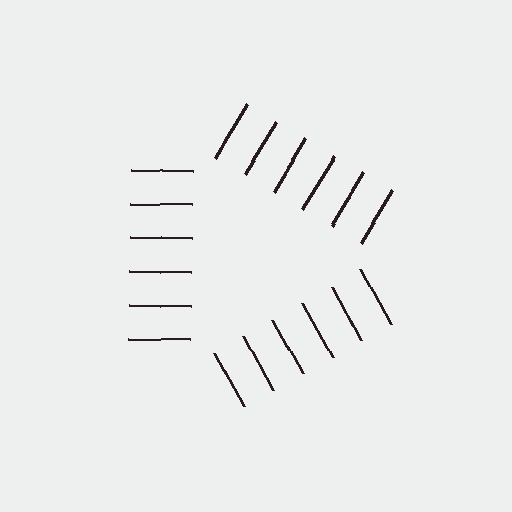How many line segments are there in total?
18 — 6 along each of the 3 edges.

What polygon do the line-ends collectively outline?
An illusory triangle — the line segments terminate on its edges but no continuous stroke is drawn.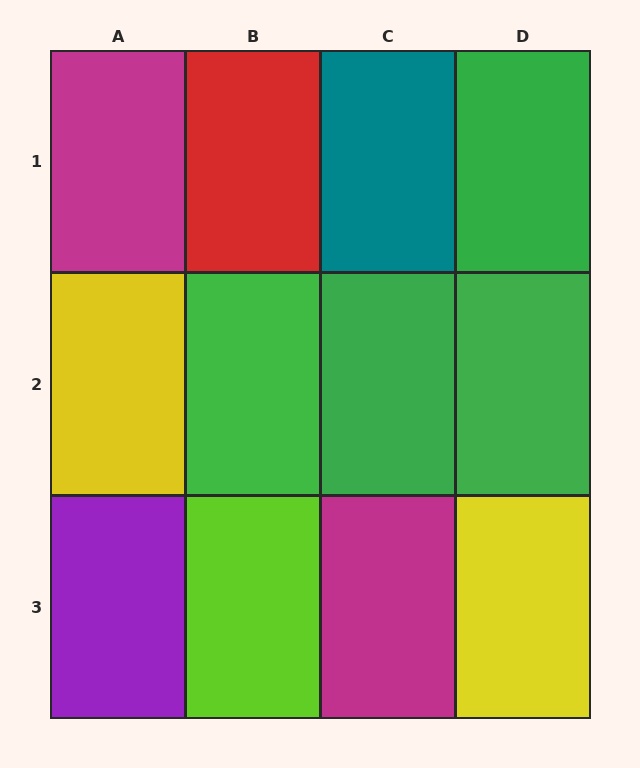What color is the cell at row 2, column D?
Green.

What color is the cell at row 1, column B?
Red.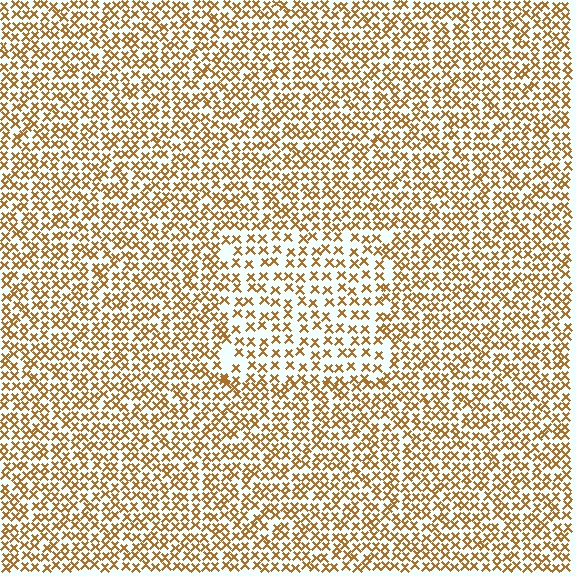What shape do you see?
I see a rectangle.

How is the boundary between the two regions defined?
The boundary is defined by a change in element density (approximately 1.6x ratio). All elements are the same color, size, and shape.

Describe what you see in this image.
The image contains small brown elements arranged at two different densities. A rectangle-shaped region is visible where the elements are less densely packed than the surrounding area.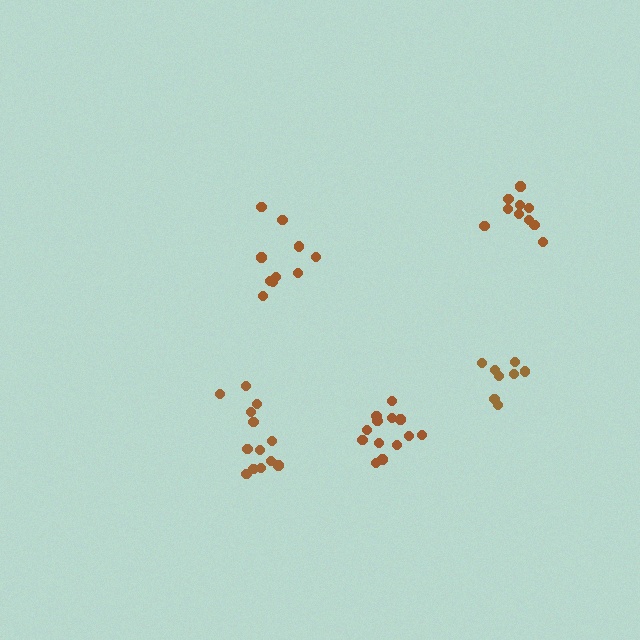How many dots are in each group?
Group 1: 8 dots, Group 2: 13 dots, Group 3: 10 dots, Group 4: 13 dots, Group 5: 10 dots (54 total).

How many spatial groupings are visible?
There are 5 spatial groupings.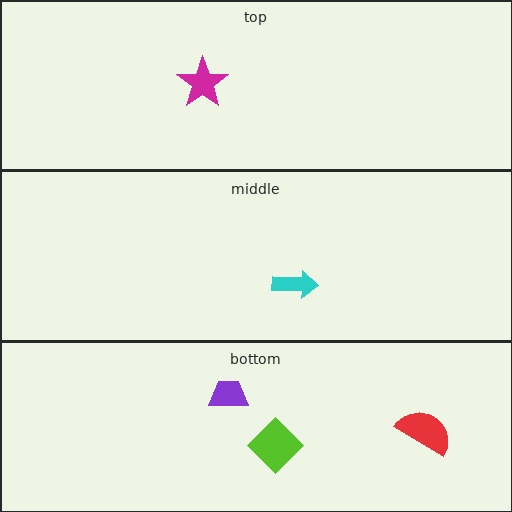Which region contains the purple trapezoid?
The bottom region.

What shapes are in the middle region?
The cyan arrow.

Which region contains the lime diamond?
The bottom region.